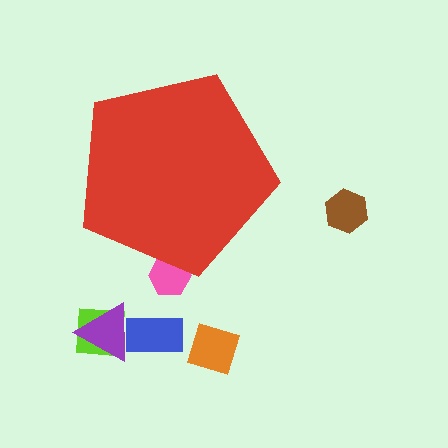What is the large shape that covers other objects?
A red pentagon.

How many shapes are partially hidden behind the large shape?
1 shape is partially hidden.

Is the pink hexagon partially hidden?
Yes, the pink hexagon is partially hidden behind the red pentagon.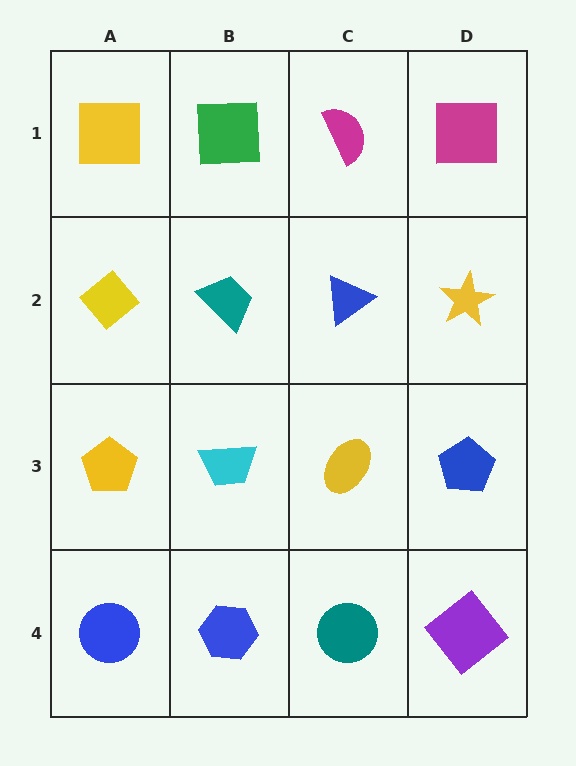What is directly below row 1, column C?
A blue triangle.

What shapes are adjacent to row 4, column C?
A yellow ellipse (row 3, column C), a blue hexagon (row 4, column B), a purple diamond (row 4, column D).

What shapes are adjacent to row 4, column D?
A blue pentagon (row 3, column D), a teal circle (row 4, column C).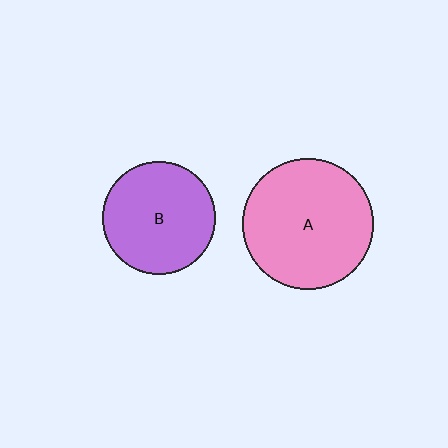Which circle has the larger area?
Circle A (pink).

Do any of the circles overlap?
No, none of the circles overlap.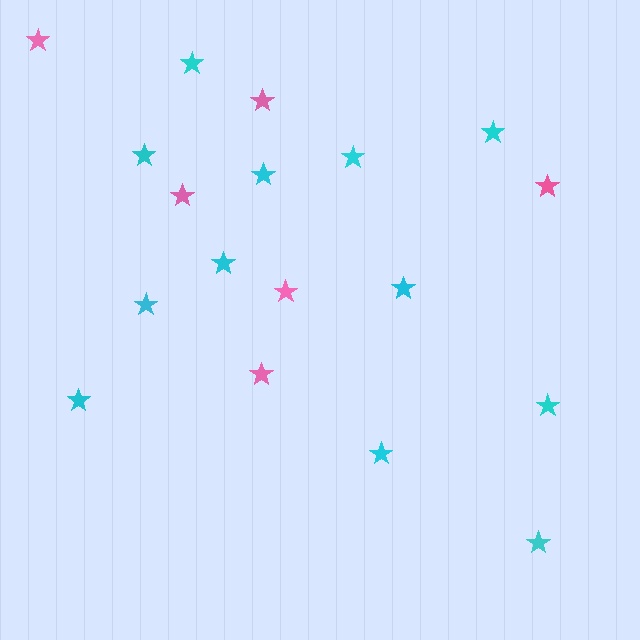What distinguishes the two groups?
There are 2 groups: one group of pink stars (6) and one group of cyan stars (12).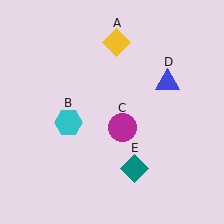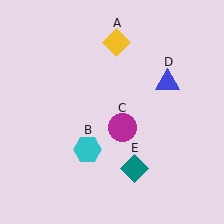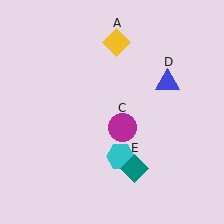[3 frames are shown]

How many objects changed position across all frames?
1 object changed position: cyan hexagon (object B).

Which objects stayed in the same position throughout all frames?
Yellow diamond (object A) and magenta circle (object C) and blue triangle (object D) and teal diamond (object E) remained stationary.